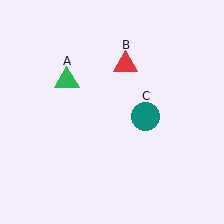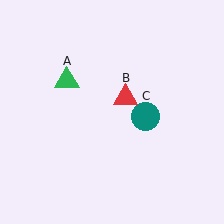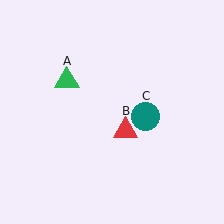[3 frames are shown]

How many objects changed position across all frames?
1 object changed position: red triangle (object B).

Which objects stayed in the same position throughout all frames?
Green triangle (object A) and teal circle (object C) remained stationary.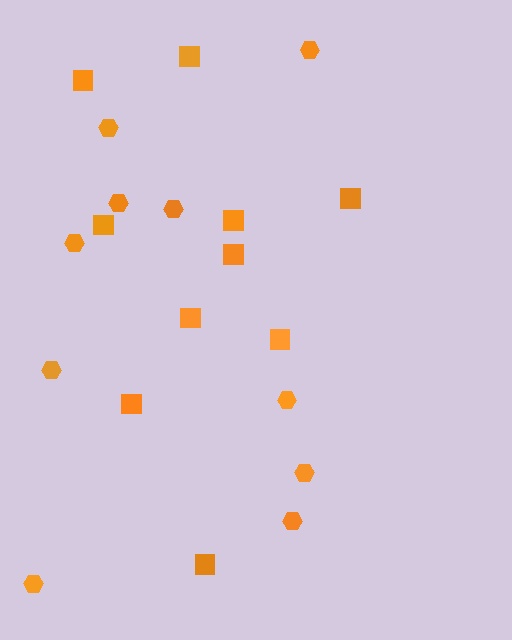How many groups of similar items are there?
There are 2 groups: one group of squares (10) and one group of hexagons (10).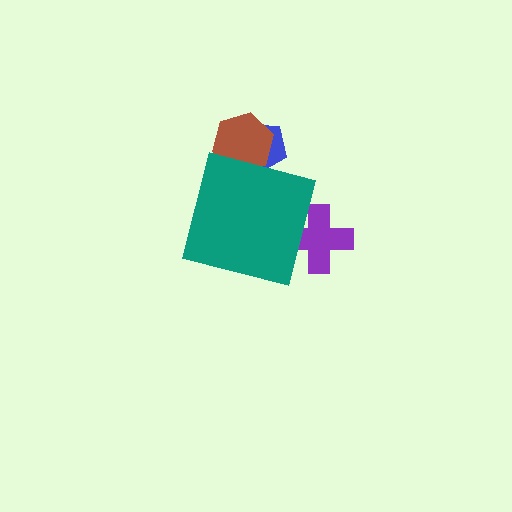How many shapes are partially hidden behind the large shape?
3 shapes are partially hidden.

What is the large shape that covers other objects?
A teal square.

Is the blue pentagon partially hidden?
Yes, the blue pentagon is partially hidden behind the teal square.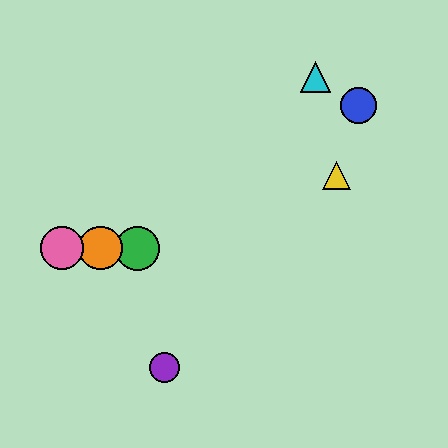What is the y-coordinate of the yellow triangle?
The yellow triangle is at y≈176.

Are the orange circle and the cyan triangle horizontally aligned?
No, the orange circle is at y≈248 and the cyan triangle is at y≈77.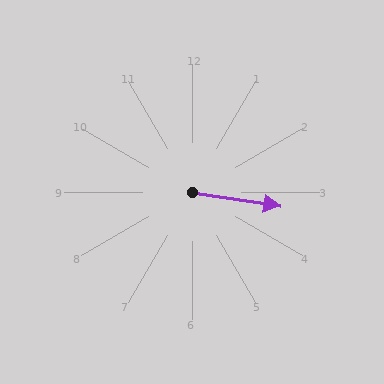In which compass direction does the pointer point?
East.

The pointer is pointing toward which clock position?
Roughly 3 o'clock.